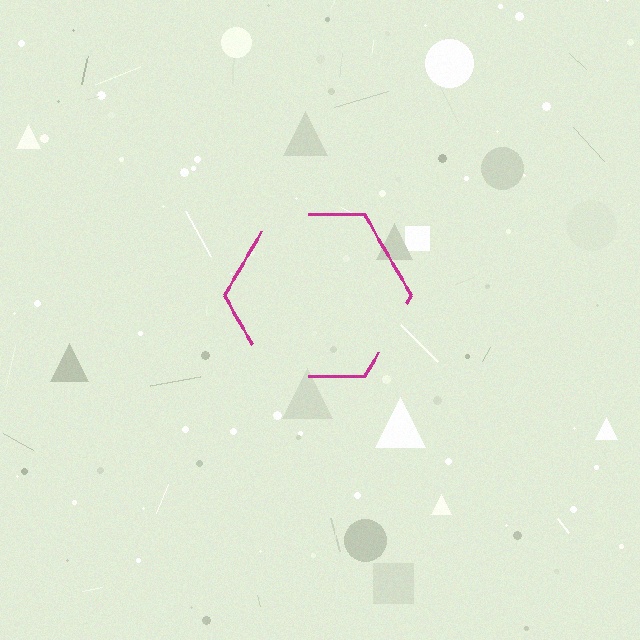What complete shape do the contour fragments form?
The contour fragments form a hexagon.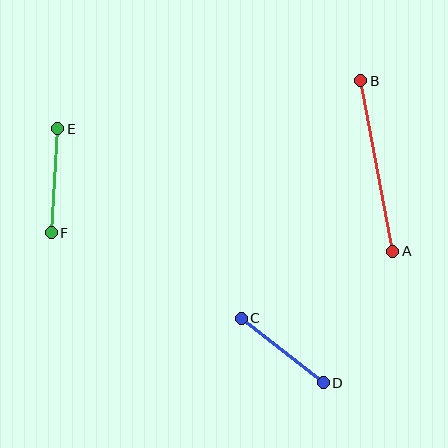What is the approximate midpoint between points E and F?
The midpoint is at approximately (55, 181) pixels.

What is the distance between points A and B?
The distance is approximately 173 pixels.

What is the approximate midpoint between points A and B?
The midpoint is at approximately (377, 166) pixels.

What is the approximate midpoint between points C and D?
The midpoint is at approximately (282, 351) pixels.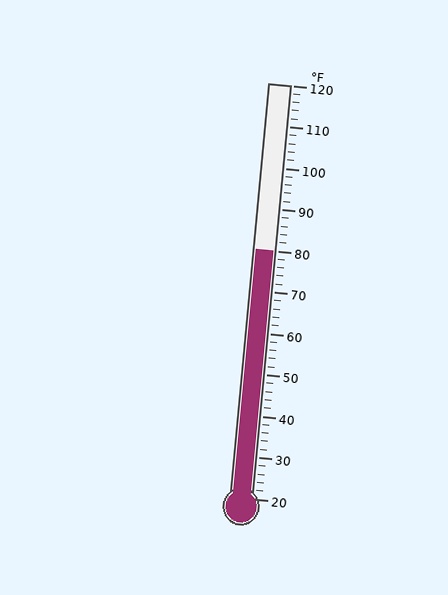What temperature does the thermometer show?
The thermometer shows approximately 80°F.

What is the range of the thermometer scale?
The thermometer scale ranges from 20°F to 120°F.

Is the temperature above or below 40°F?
The temperature is above 40°F.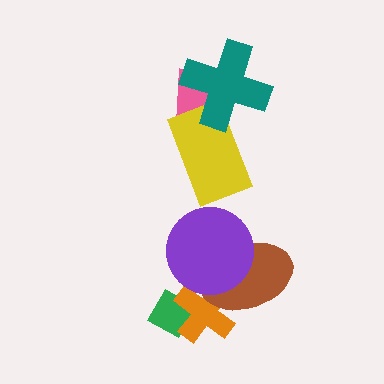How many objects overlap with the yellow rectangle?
2 objects overlap with the yellow rectangle.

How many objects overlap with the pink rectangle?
2 objects overlap with the pink rectangle.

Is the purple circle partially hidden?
No, no other shape covers it.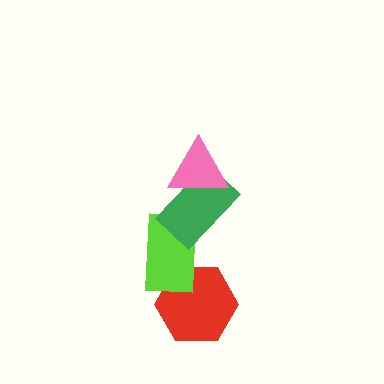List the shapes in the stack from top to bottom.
From top to bottom: the pink triangle, the green rectangle, the lime rectangle, the red hexagon.